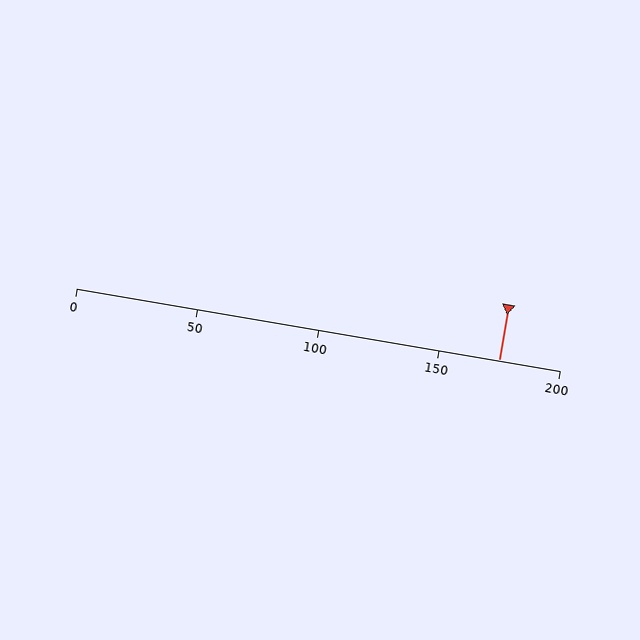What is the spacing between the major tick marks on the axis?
The major ticks are spaced 50 apart.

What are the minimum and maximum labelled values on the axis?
The axis runs from 0 to 200.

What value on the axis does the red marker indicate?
The marker indicates approximately 175.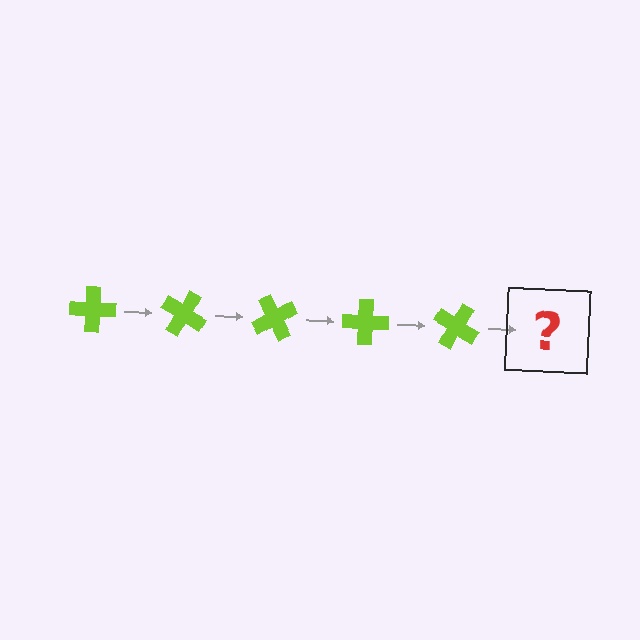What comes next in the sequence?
The next element should be a lime cross rotated 150 degrees.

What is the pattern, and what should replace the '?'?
The pattern is that the cross rotates 30 degrees each step. The '?' should be a lime cross rotated 150 degrees.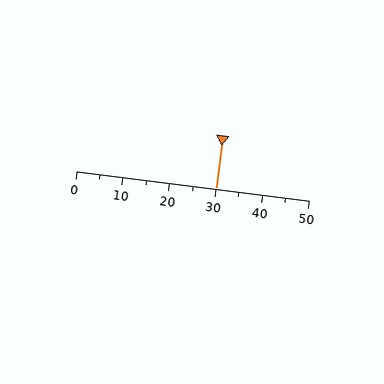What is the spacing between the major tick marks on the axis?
The major ticks are spaced 10 apart.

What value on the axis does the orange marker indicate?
The marker indicates approximately 30.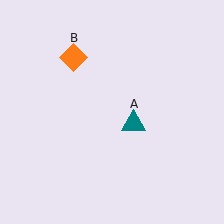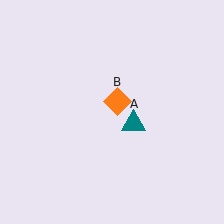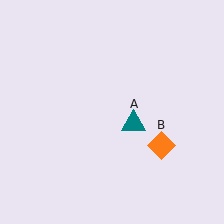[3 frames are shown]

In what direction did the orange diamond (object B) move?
The orange diamond (object B) moved down and to the right.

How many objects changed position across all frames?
1 object changed position: orange diamond (object B).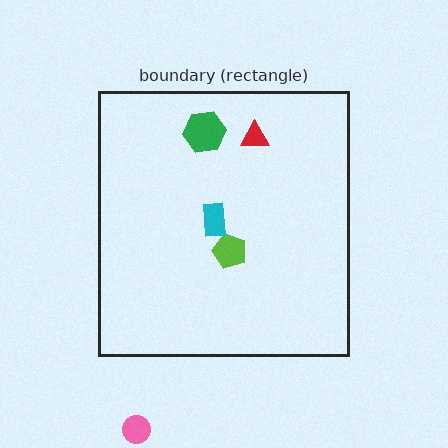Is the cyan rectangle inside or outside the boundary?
Inside.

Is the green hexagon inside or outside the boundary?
Inside.